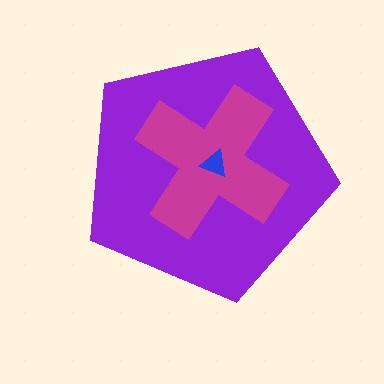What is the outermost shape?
The purple pentagon.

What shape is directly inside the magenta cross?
The blue triangle.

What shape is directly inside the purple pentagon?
The magenta cross.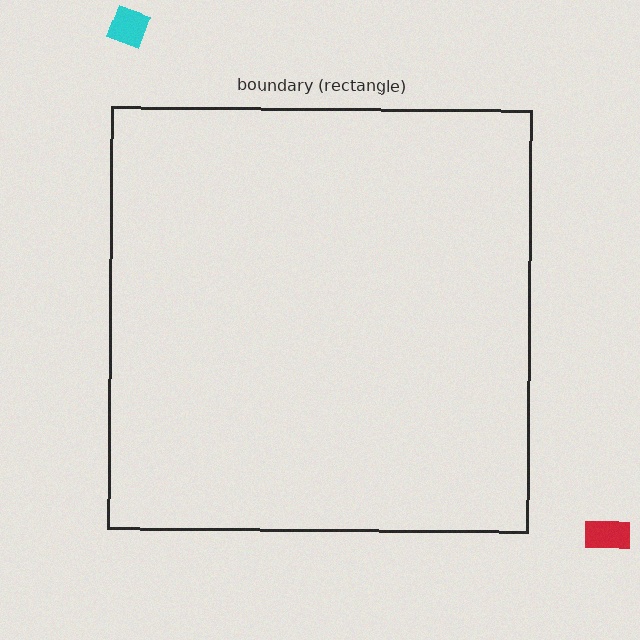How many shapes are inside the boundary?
0 inside, 2 outside.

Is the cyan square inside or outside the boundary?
Outside.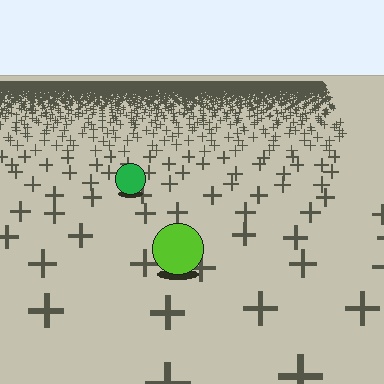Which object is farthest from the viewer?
The green circle is farthest from the viewer. It appears smaller and the ground texture around it is denser.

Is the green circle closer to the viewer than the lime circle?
No. The lime circle is closer — you can tell from the texture gradient: the ground texture is coarser near it.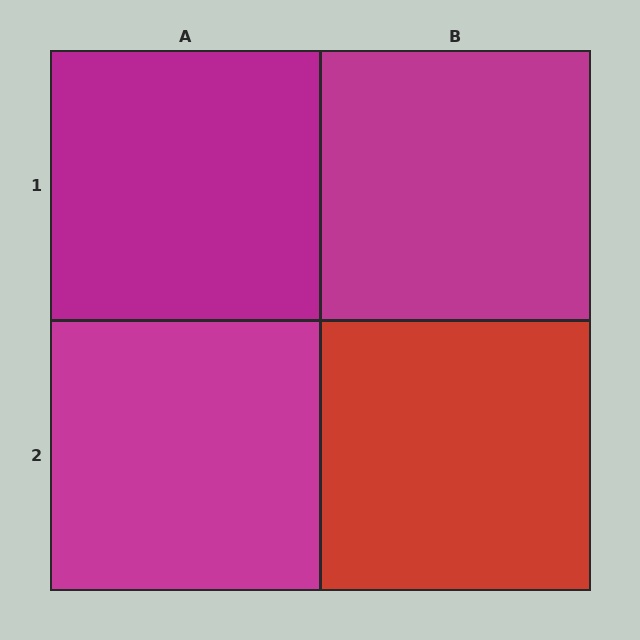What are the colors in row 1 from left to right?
Magenta, magenta.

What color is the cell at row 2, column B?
Red.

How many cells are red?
1 cell is red.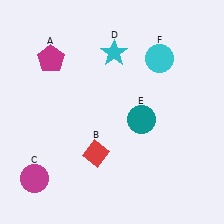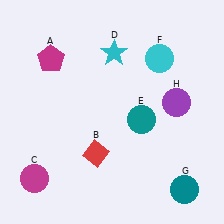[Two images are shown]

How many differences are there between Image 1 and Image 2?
There are 2 differences between the two images.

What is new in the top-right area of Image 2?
A purple circle (H) was added in the top-right area of Image 2.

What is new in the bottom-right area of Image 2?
A teal circle (G) was added in the bottom-right area of Image 2.